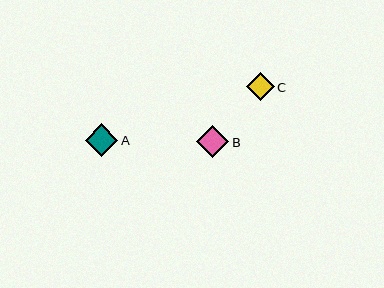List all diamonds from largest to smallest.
From largest to smallest: A, B, C.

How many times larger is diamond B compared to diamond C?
Diamond B is approximately 1.1 times the size of diamond C.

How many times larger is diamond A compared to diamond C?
Diamond A is approximately 1.2 times the size of diamond C.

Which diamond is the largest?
Diamond A is the largest with a size of approximately 33 pixels.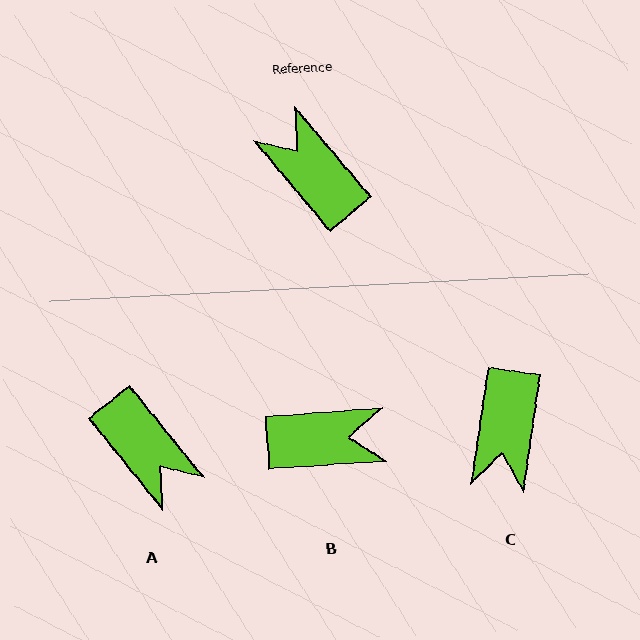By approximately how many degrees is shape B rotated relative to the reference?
Approximately 126 degrees clockwise.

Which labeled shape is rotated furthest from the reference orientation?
A, about 179 degrees away.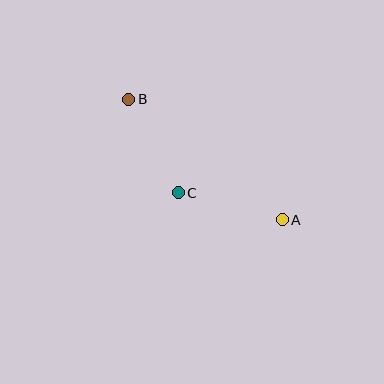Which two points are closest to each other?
Points B and C are closest to each other.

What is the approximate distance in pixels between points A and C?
The distance between A and C is approximately 108 pixels.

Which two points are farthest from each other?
Points A and B are farthest from each other.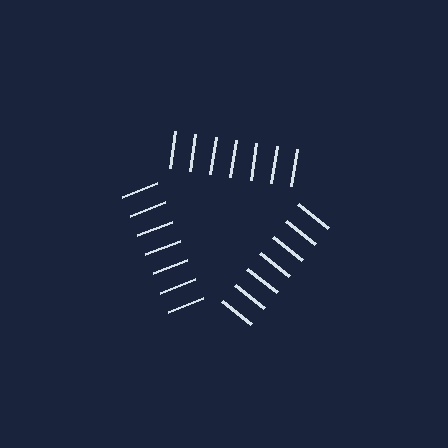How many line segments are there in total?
21 — 7 along each of the 3 edges.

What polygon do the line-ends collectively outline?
An illusory triangle — the line segments terminate on its edges but no continuous stroke is drawn.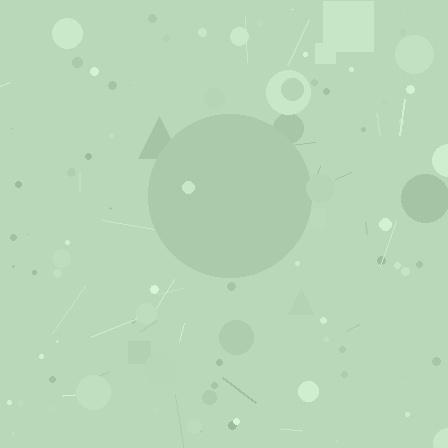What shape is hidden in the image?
A circle is hidden in the image.